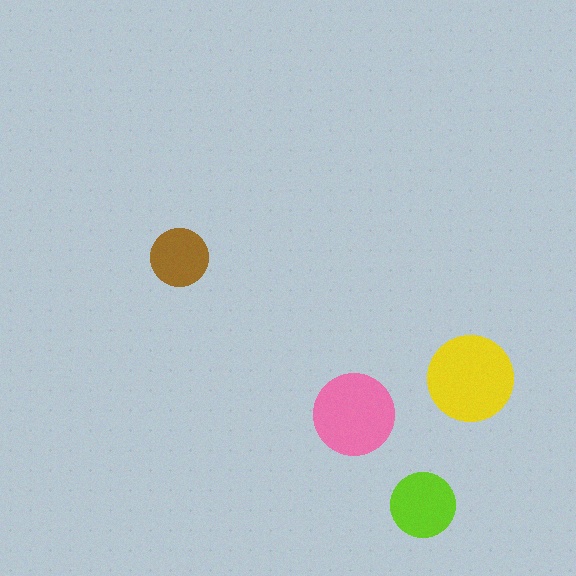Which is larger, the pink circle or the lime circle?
The pink one.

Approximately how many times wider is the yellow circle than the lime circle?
About 1.5 times wider.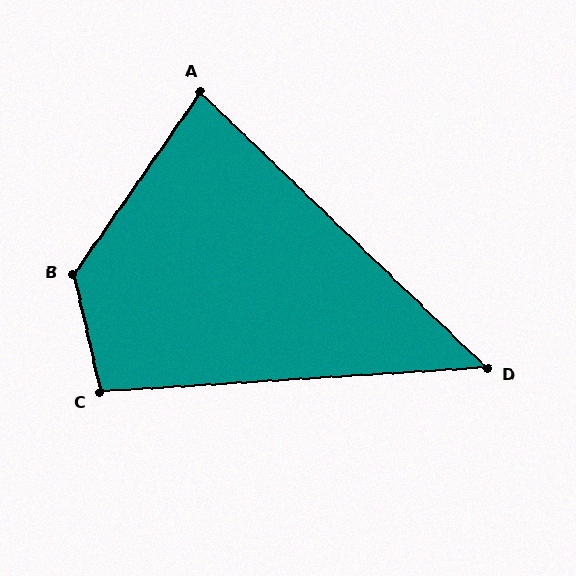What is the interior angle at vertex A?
Approximately 81 degrees (acute).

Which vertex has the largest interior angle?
B, at approximately 133 degrees.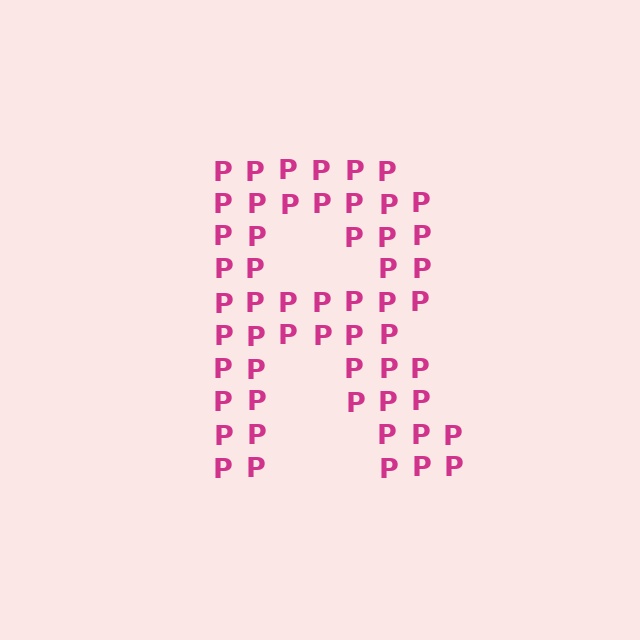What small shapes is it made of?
It is made of small letter P's.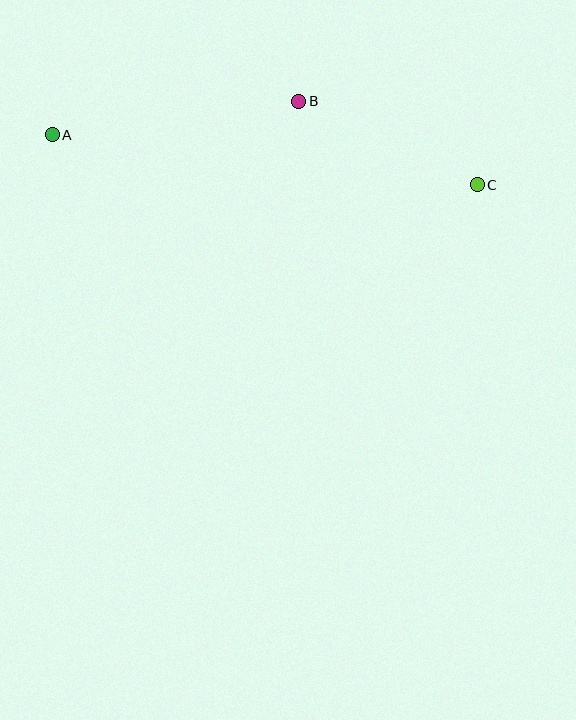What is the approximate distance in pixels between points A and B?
The distance between A and B is approximately 248 pixels.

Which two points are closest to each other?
Points B and C are closest to each other.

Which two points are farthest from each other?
Points A and C are farthest from each other.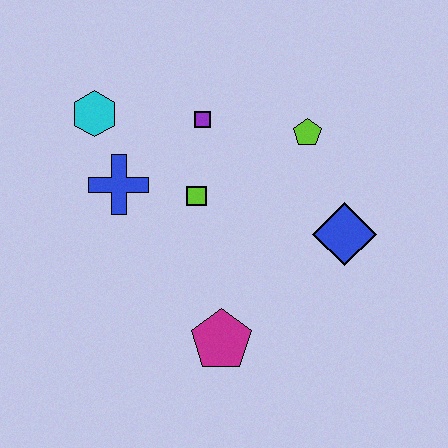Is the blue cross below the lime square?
No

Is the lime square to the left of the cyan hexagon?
No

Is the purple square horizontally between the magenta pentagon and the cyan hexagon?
Yes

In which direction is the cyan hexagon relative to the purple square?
The cyan hexagon is to the left of the purple square.